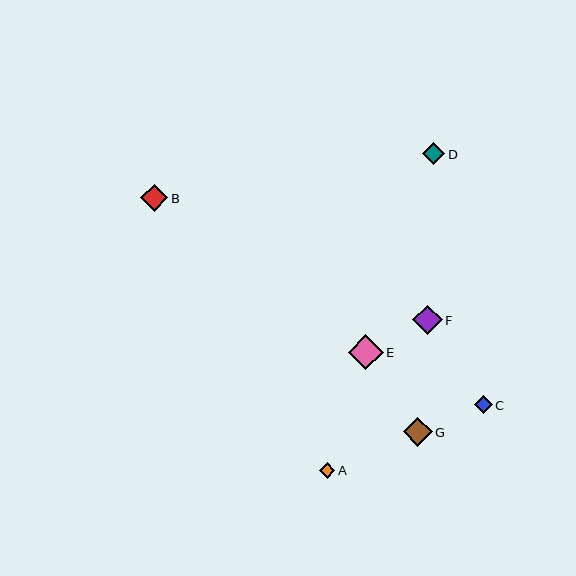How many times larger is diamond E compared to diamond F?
Diamond E is approximately 1.2 times the size of diamond F.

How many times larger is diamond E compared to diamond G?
Diamond E is approximately 1.2 times the size of diamond G.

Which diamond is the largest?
Diamond E is the largest with a size of approximately 35 pixels.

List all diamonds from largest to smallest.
From largest to smallest: E, F, G, B, D, C, A.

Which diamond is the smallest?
Diamond A is the smallest with a size of approximately 15 pixels.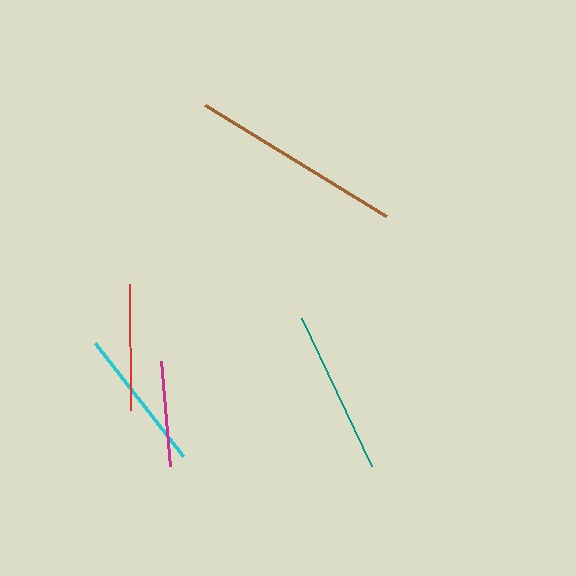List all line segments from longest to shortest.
From longest to shortest: brown, teal, cyan, red, magenta.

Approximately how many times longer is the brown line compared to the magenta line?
The brown line is approximately 2.0 times the length of the magenta line.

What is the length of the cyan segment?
The cyan segment is approximately 143 pixels long.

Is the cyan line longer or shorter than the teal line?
The teal line is longer than the cyan line.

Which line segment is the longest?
The brown line is the longest at approximately 213 pixels.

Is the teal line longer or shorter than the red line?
The teal line is longer than the red line.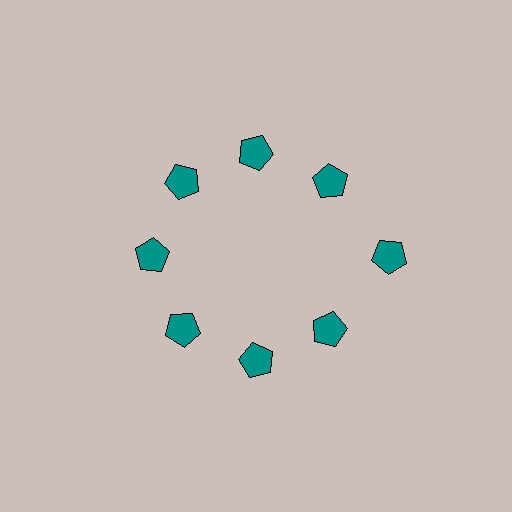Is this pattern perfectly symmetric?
No. The 8 teal pentagons are arranged in a ring, but one element near the 3 o'clock position is pushed outward from the center, breaking the 8-fold rotational symmetry.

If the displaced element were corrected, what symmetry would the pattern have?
It would have 8-fold rotational symmetry — the pattern would map onto itself every 45 degrees.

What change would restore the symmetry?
The symmetry would be restored by moving it inward, back onto the ring so that all 8 pentagons sit at equal angles and equal distance from the center.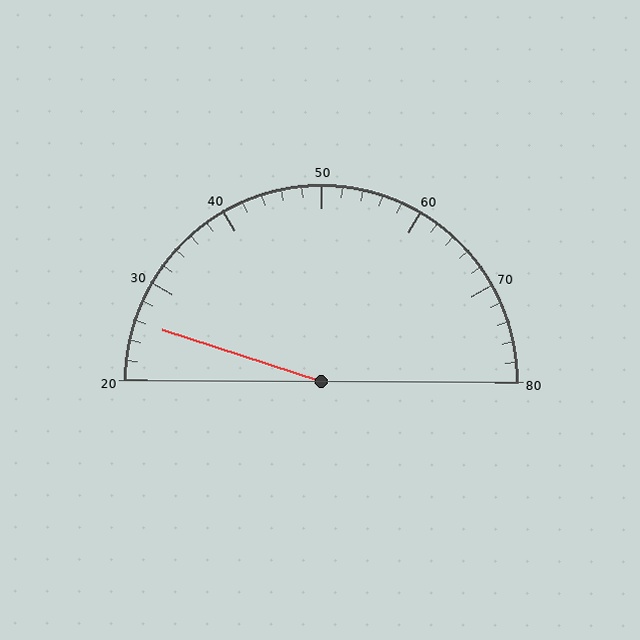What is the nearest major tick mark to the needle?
The nearest major tick mark is 30.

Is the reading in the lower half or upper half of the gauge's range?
The reading is in the lower half of the range (20 to 80).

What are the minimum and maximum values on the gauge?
The gauge ranges from 20 to 80.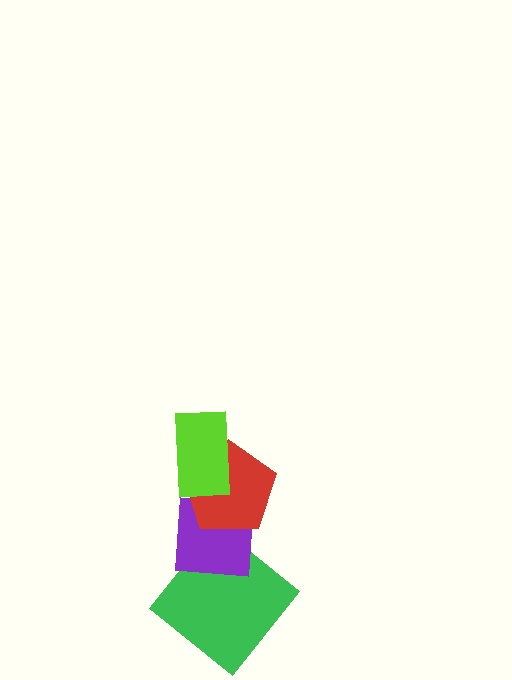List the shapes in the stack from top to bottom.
From top to bottom: the lime rectangle, the red pentagon, the purple square, the green diamond.